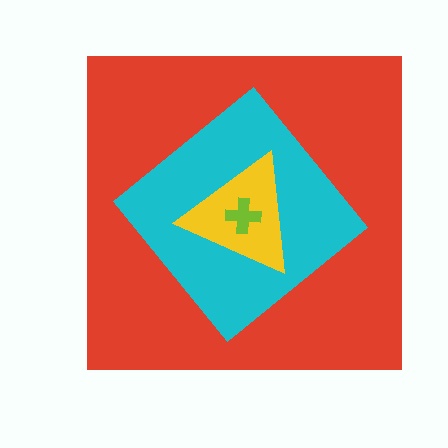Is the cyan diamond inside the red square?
Yes.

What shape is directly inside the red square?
The cyan diamond.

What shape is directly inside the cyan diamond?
The yellow triangle.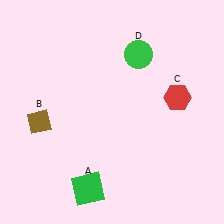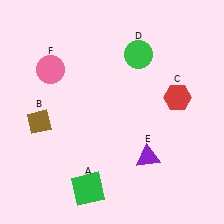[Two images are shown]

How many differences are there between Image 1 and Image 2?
There are 2 differences between the two images.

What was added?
A purple triangle (E), a pink circle (F) were added in Image 2.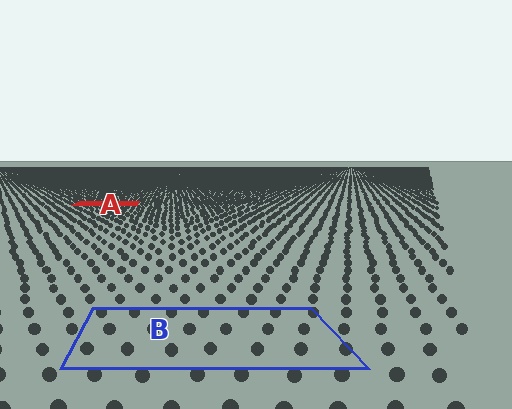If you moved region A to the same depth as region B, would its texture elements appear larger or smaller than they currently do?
They would appear larger. At a closer depth, the same texture elements are projected at a bigger on-screen size.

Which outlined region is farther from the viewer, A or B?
Region A is farther from the viewer — the texture elements inside it appear smaller and more densely packed.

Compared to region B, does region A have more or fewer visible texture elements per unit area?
Region A has more texture elements per unit area — they are packed more densely because it is farther away.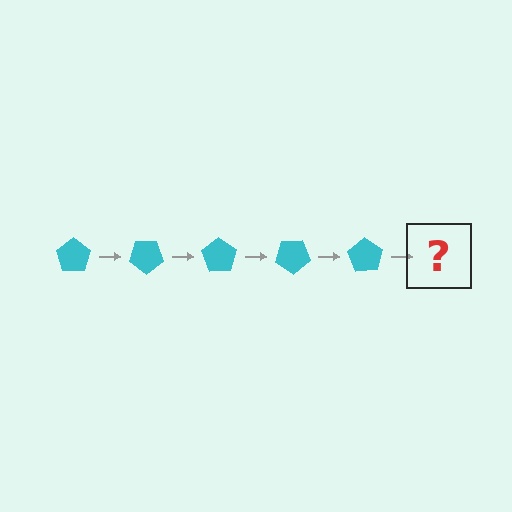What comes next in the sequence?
The next element should be a cyan pentagon rotated 175 degrees.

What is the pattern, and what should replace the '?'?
The pattern is that the pentagon rotates 35 degrees each step. The '?' should be a cyan pentagon rotated 175 degrees.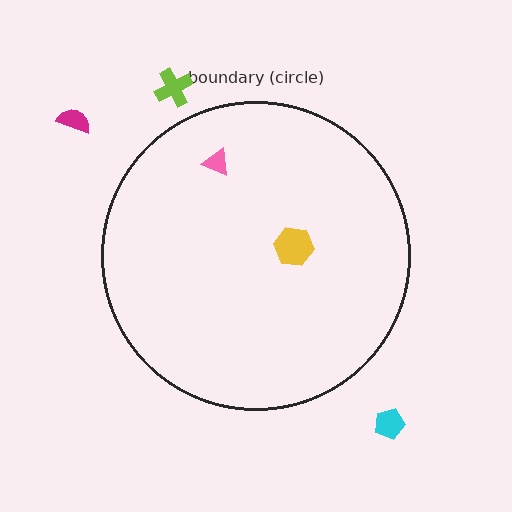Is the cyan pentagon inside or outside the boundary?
Outside.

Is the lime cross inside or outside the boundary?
Outside.